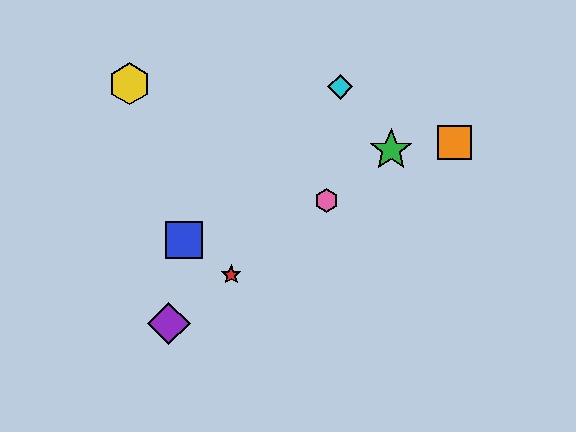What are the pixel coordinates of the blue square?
The blue square is at (184, 240).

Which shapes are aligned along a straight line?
The red star, the green star, the purple diamond, the pink hexagon are aligned along a straight line.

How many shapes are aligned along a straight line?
4 shapes (the red star, the green star, the purple diamond, the pink hexagon) are aligned along a straight line.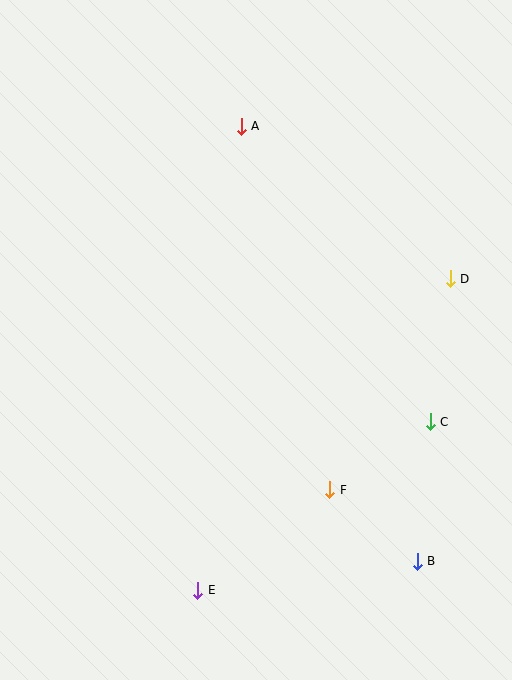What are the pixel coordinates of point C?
Point C is at (430, 422).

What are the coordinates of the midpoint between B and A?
The midpoint between B and A is at (329, 344).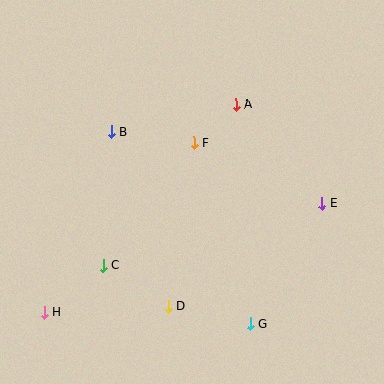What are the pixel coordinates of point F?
Point F is at (194, 143).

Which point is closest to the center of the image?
Point F at (194, 143) is closest to the center.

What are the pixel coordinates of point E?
Point E is at (322, 204).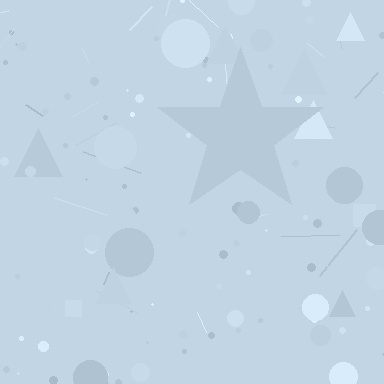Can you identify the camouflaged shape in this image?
The camouflaged shape is a star.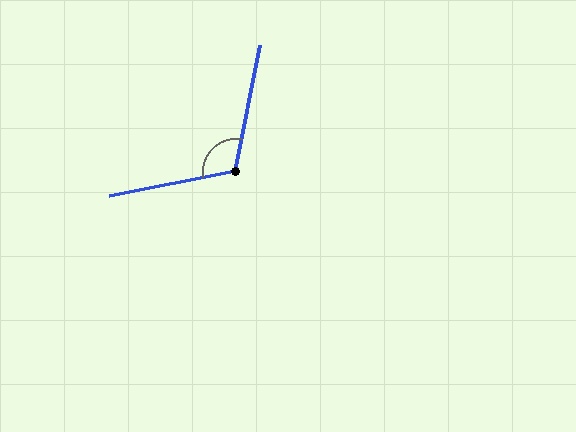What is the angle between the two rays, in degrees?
Approximately 112 degrees.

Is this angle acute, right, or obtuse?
It is obtuse.